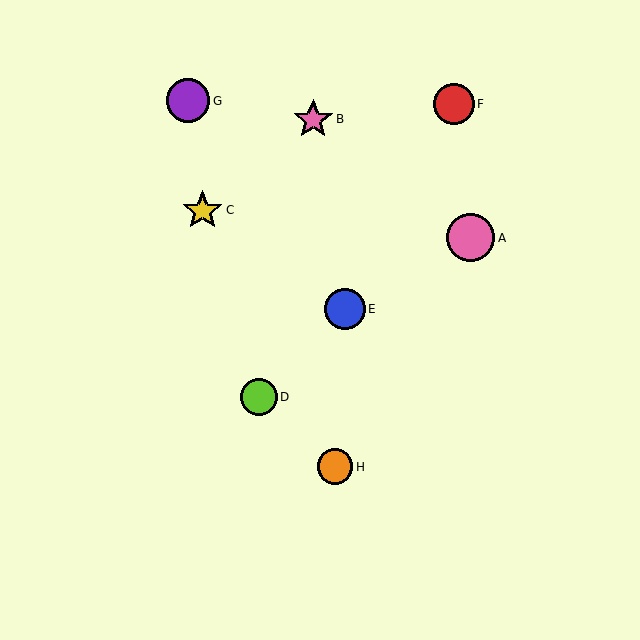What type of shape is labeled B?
Shape B is a pink star.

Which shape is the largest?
The pink circle (labeled A) is the largest.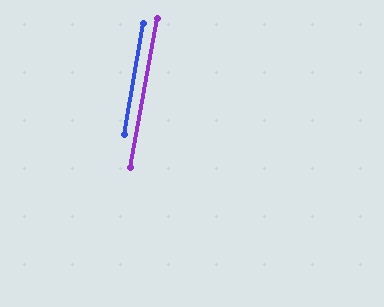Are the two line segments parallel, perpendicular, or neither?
Parallel — their directions differ by only 0.7°.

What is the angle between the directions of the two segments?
Approximately 1 degree.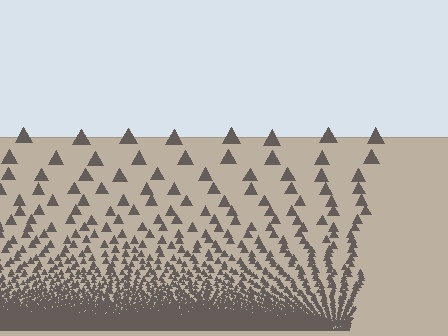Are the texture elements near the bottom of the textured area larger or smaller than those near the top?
Smaller. The gradient is inverted — elements near the bottom are smaller and denser.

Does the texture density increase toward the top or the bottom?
Density increases toward the bottom.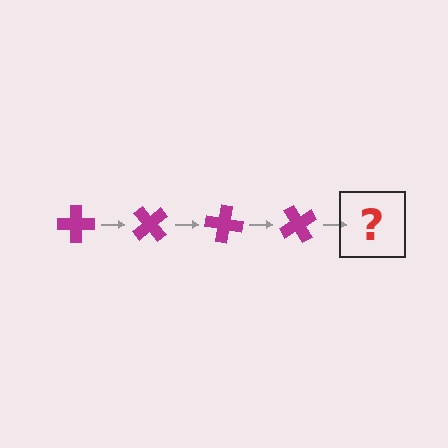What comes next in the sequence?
The next element should be a magenta cross rotated 200 degrees.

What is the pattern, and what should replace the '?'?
The pattern is that the cross rotates 50 degrees each step. The '?' should be a magenta cross rotated 200 degrees.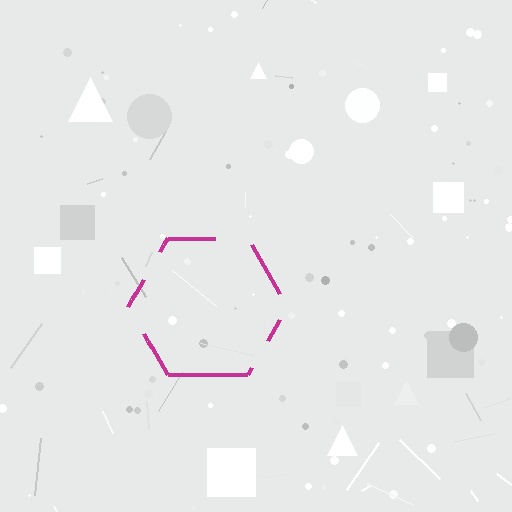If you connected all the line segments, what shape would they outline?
They would outline a hexagon.